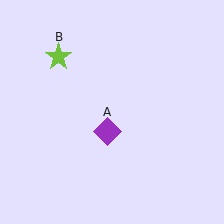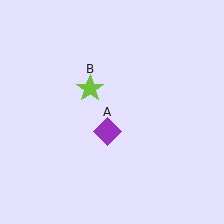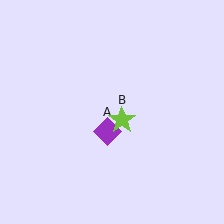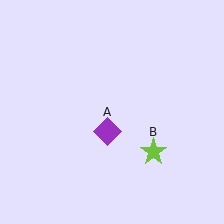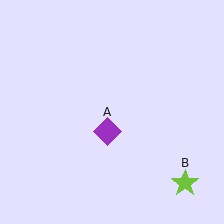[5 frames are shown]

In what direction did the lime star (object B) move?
The lime star (object B) moved down and to the right.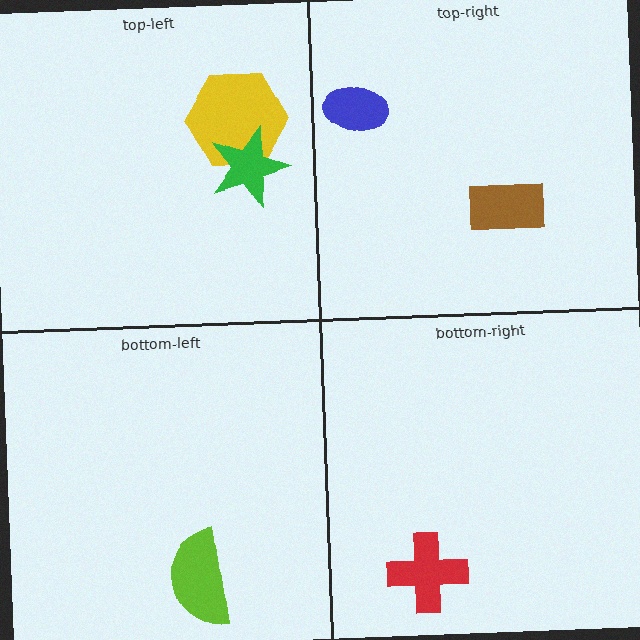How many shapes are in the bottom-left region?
1.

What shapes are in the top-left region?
The yellow hexagon, the green star.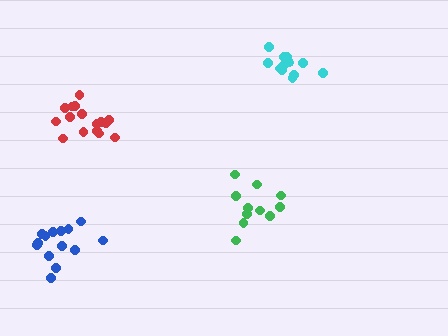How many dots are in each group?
Group 1: 11 dots, Group 2: 14 dots, Group 3: 13 dots, Group 4: 16 dots (54 total).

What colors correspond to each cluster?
The clusters are colored: green, blue, cyan, red.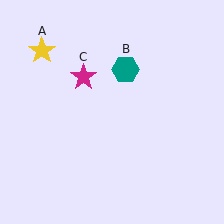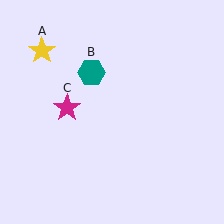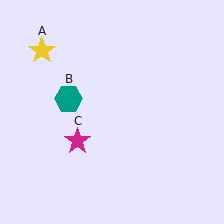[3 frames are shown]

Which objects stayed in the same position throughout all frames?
Yellow star (object A) remained stationary.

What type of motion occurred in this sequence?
The teal hexagon (object B), magenta star (object C) rotated counterclockwise around the center of the scene.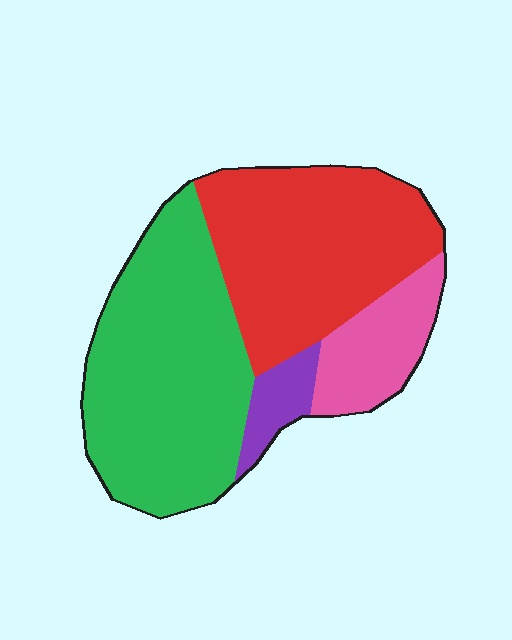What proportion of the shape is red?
Red covers roughly 35% of the shape.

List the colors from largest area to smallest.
From largest to smallest: green, red, pink, purple.